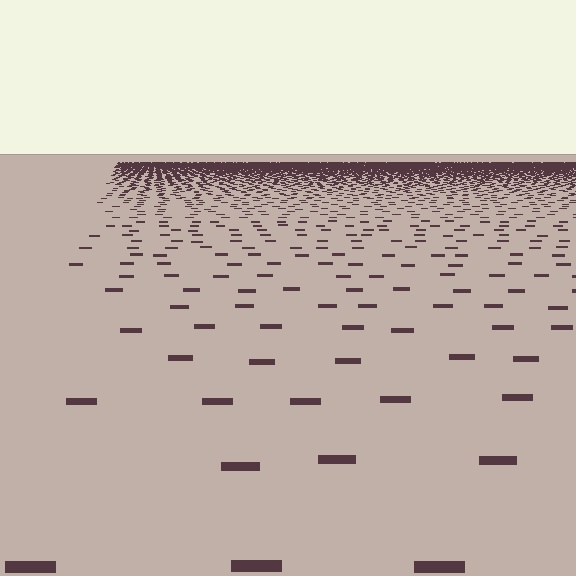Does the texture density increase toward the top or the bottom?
Density increases toward the top.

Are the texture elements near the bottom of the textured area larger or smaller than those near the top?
Larger. Near the bottom, elements are closer to the viewer and appear at a bigger on-screen size.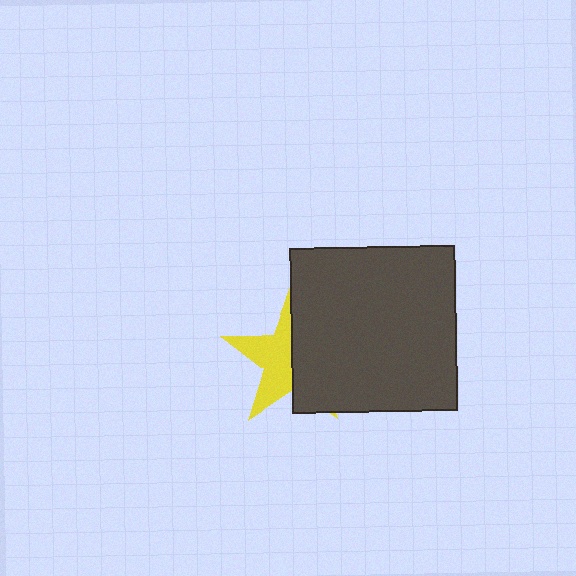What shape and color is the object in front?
The object in front is a dark gray square.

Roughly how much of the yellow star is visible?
About half of it is visible (roughly 48%).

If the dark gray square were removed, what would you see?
You would see the complete yellow star.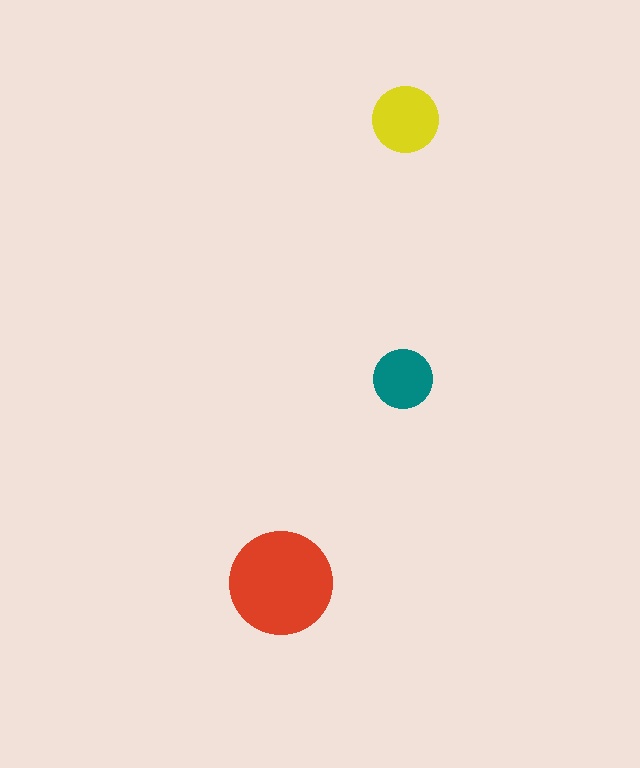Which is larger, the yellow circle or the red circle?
The red one.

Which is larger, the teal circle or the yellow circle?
The yellow one.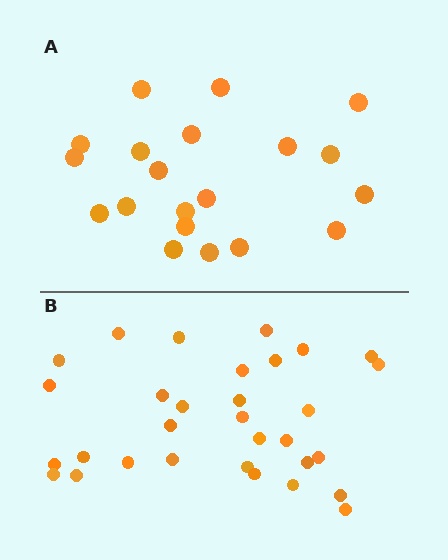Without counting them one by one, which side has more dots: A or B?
Region B (the bottom region) has more dots.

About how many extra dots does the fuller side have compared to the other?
Region B has roughly 12 or so more dots than region A.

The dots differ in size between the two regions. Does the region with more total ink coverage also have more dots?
No. Region A has more total ink coverage because its dots are larger, but region B actually contains more individual dots. Total area can be misleading — the number of items is what matters here.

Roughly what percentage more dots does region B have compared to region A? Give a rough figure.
About 55% more.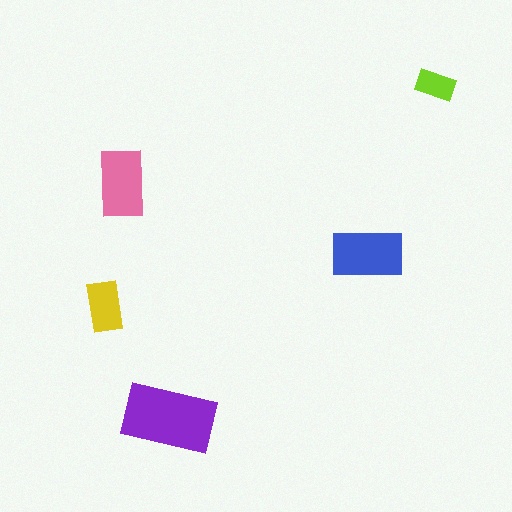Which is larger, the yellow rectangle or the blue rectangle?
The blue one.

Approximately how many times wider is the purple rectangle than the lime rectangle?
About 2.5 times wider.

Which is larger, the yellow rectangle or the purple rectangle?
The purple one.